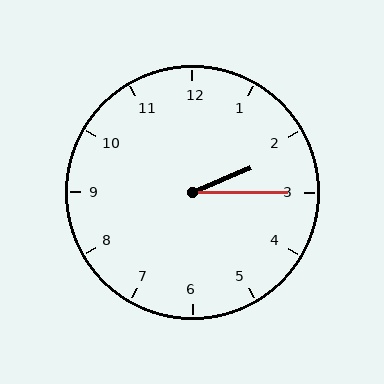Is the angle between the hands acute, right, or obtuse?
It is acute.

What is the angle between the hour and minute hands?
Approximately 22 degrees.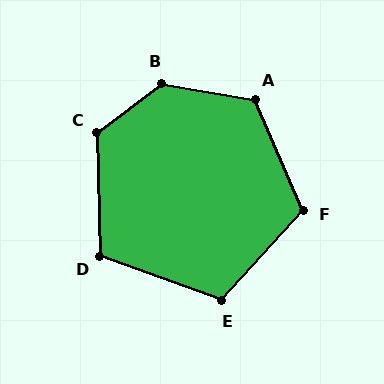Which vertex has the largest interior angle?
B, at approximately 134 degrees.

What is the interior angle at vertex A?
Approximately 122 degrees (obtuse).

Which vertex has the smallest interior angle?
D, at approximately 111 degrees.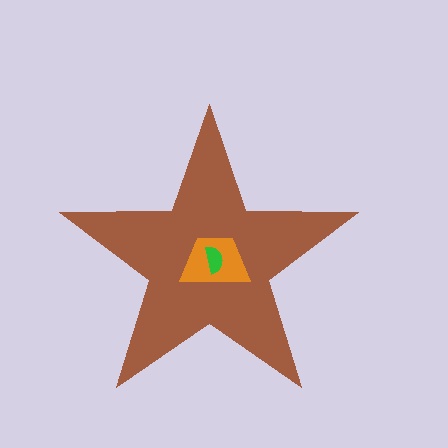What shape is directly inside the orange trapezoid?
The green semicircle.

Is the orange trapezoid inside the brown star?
Yes.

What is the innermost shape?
The green semicircle.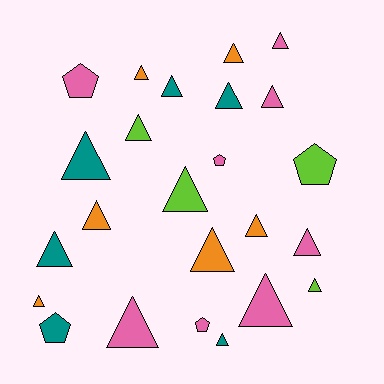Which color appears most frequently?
Pink, with 8 objects.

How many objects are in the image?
There are 24 objects.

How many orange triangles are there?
There are 6 orange triangles.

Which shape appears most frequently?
Triangle, with 19 objects.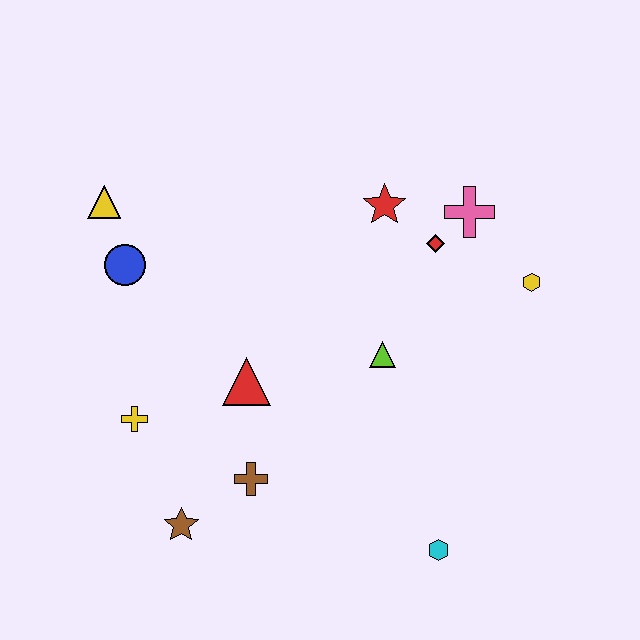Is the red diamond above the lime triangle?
Yes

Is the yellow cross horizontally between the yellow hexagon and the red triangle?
No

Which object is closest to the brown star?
The brown cross is closest to the brown star.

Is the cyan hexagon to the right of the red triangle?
Yes